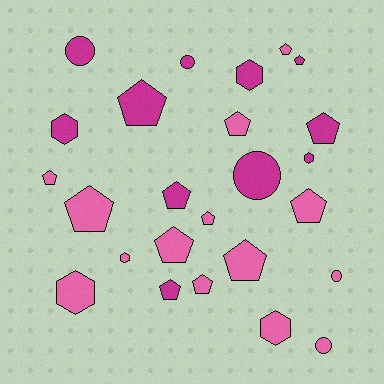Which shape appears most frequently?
Pentagon, with 14 objects.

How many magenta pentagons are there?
There are 5 magenta pentagons.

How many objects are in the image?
There are 25 objects.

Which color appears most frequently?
Pink, with 14 objects.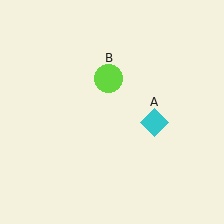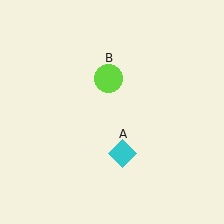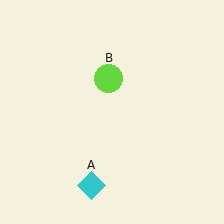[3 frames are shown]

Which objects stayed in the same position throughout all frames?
Lime circle (object B) remained stationary.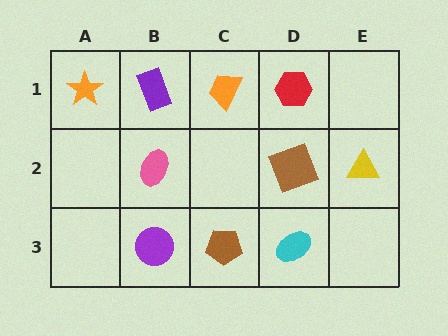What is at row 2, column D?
A brown square.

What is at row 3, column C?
A brown pentagon.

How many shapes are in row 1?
4 shapes.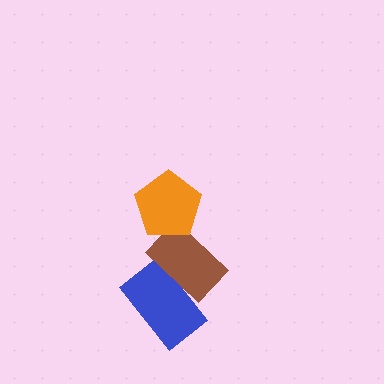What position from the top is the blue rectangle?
The blue rectangle is 3rd from the top.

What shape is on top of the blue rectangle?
The brown rectangle is on top of the blue rectangle.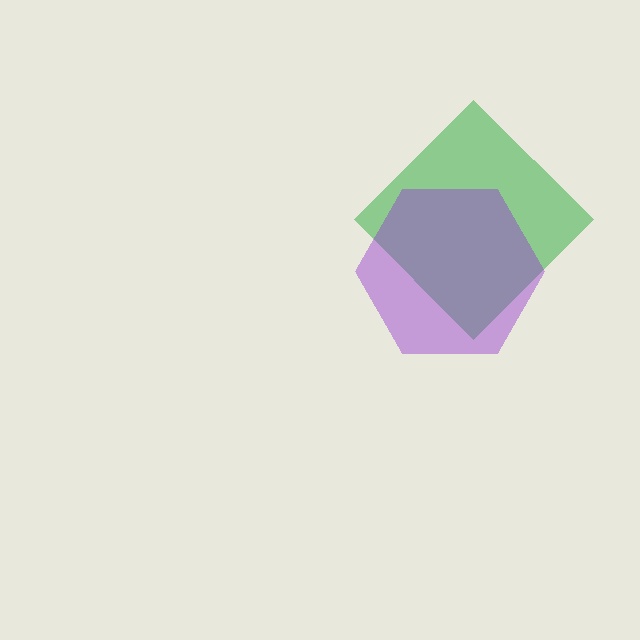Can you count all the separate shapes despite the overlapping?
Yes, there are 2 separate shapes.